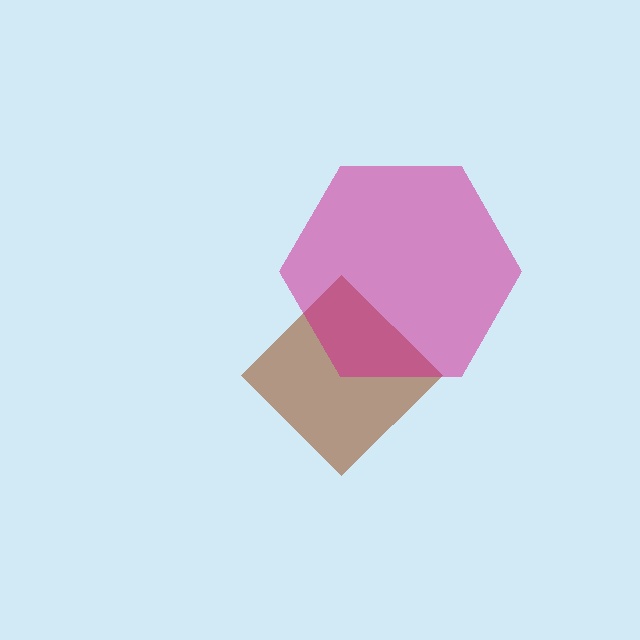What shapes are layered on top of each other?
The layered shapes are: a brown diamond, a magenta hexagon.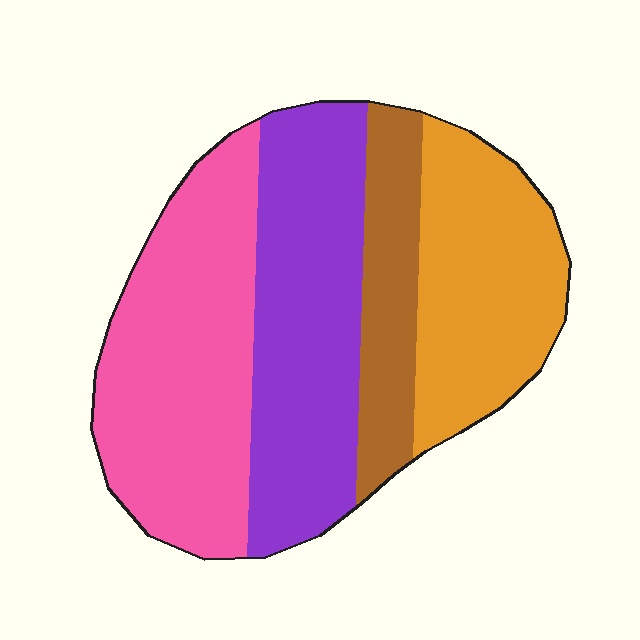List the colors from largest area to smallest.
From largest to smallest: pink, purple, orange, brown.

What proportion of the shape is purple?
Purple covers 30% of the shape.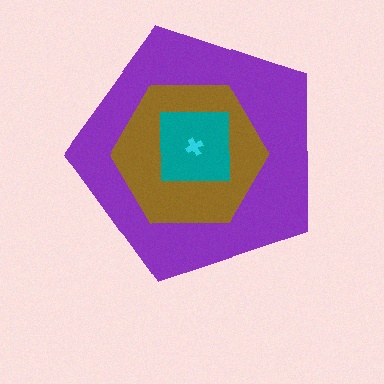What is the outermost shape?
The purple pentagon.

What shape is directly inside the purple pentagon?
The brown hexagon.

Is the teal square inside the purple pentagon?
Yes.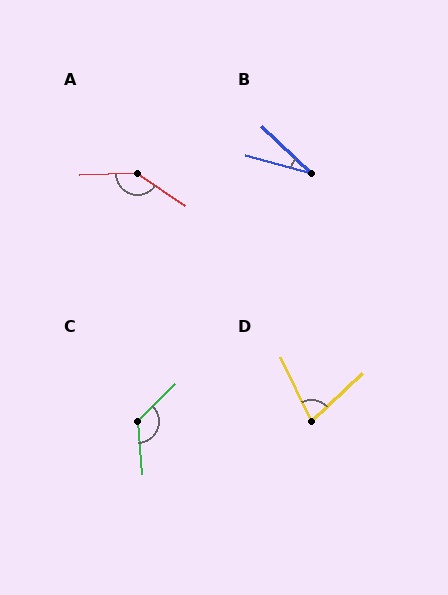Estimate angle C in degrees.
Approximately 130 degrees.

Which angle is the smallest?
B, at approximately 28 degrees.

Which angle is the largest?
A, at approximately 145 degrees.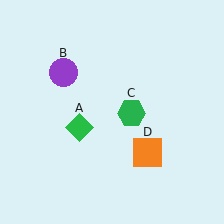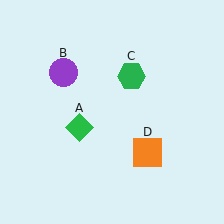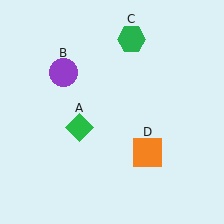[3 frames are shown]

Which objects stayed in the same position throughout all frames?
Green diamond (object A) and purple circle (object B) and orange square (object D) remained stationary.